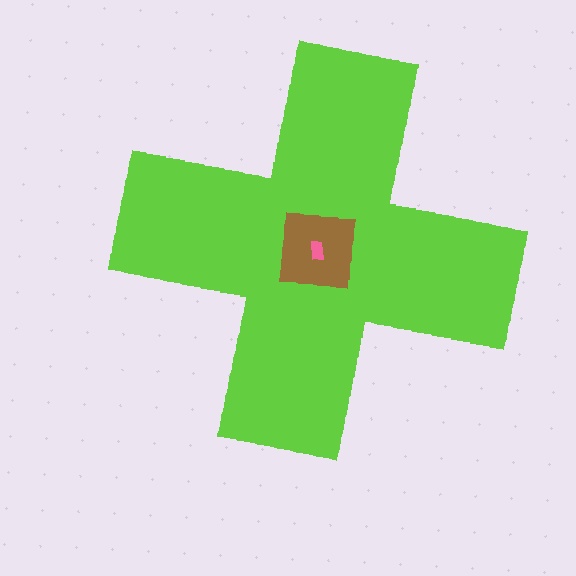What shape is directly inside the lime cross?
The brown square.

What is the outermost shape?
The lime cross.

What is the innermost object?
The pink rectangle.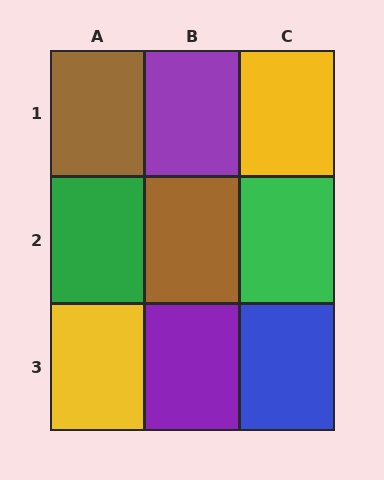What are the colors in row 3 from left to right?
Yellow, purple, blue.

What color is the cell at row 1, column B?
Purple.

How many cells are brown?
2 cells are brown.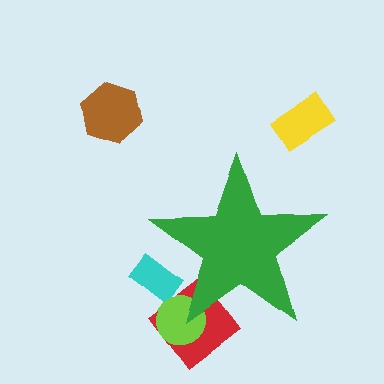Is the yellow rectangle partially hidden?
No, the yellow rectangle is fully visible.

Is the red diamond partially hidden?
Yes, the red diamond is partially hidden behind the green star.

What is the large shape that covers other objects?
A green star.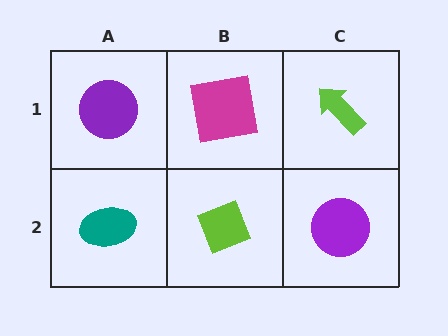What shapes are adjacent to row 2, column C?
A lime arrow (row 1, column C), a lime diamond (row 2, column B).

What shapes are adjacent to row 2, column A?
A purple circle (row 1, column A), a lime diamond (row 2, column B).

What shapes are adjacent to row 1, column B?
A lime diamond (row 2, column B), a purple circle (row 1, column A), a lime arrow (row 1, column C).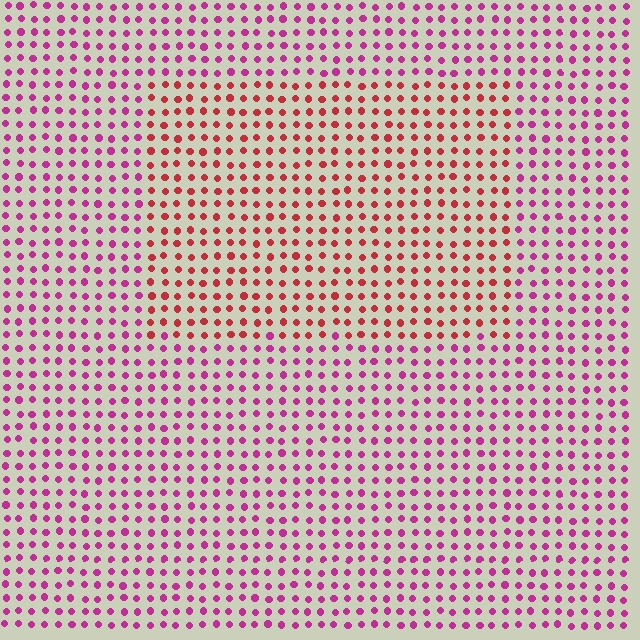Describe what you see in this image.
The image is filled with small magenta elements in a uniform arrangement. A rectangle-shaped region is visible where the elements are tinted to a slightly different hue, forming a subtle color boundary.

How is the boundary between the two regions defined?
The boundary is defined purely by a slight shift in hue (about 38 degrees). Spacing, size, and orientation are identical on both sides.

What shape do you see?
I see a rectangle.